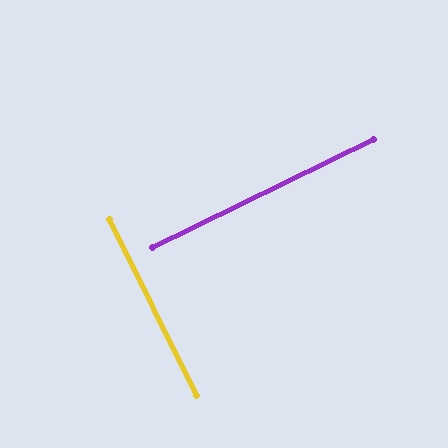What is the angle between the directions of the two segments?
Approximately 90 degrees.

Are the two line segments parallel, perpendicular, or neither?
Perpendicular — they meet at approximately 90°.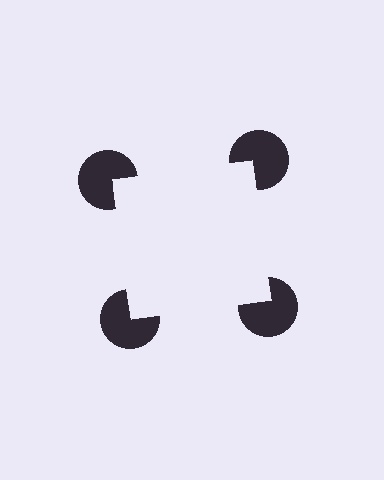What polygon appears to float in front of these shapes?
An illusory square — its edges are inferred from the aligned wedge cuts in the pac-man discs, not physically drawn.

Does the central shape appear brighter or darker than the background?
It typically appears slightly brighter than the background, even though no actual brightness change is drawn.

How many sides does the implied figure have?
4 sides.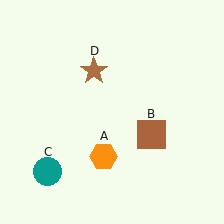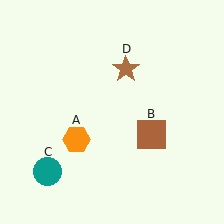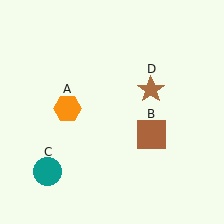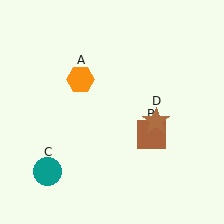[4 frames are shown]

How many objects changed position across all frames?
2 objects changed position: orange hexagon (object A), brown star (object D).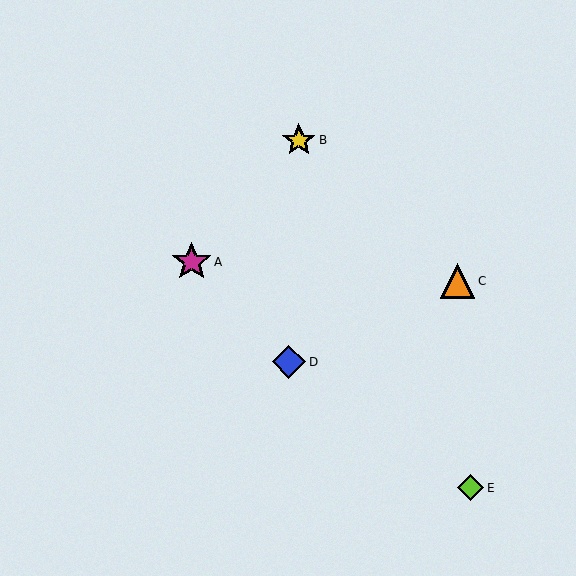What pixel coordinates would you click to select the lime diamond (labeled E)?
Click at (471, 488) to select the lime diamond E.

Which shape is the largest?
The magenta star (labeled A) is the largest.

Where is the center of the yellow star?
The center of the yellow star is at (299, 140).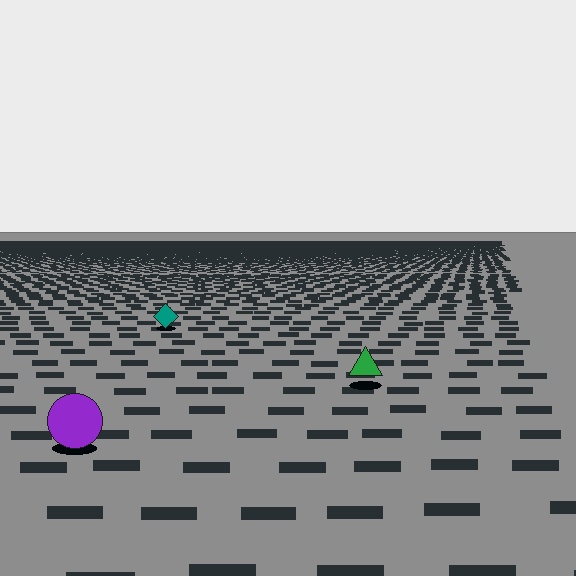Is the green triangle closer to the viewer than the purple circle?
No. The purple circle is closer — you can tell from the texture gradient: the ground texture is coarser near it.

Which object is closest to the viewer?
The purple circle is closest. The texture marks near it are larger and more spread out.